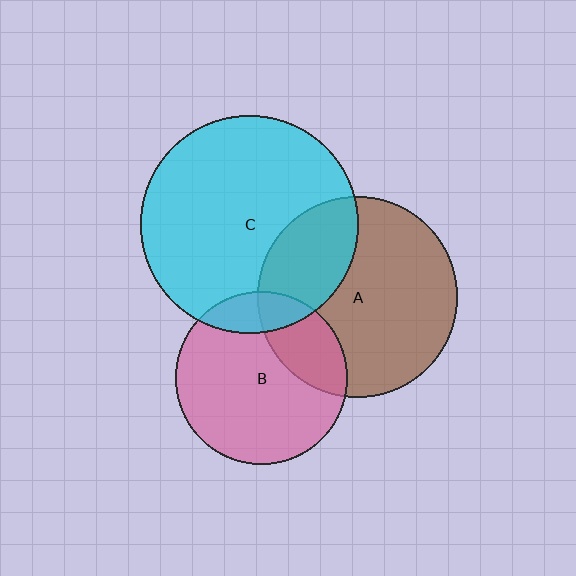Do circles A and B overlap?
Yes.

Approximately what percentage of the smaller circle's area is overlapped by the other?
Approximately 25%.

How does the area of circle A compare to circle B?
Approximately 1.4 times.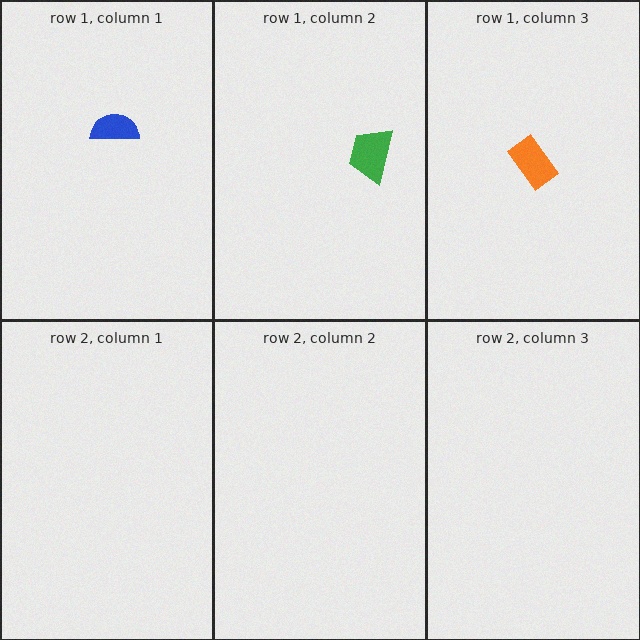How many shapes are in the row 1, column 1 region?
1.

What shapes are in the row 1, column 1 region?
The blue semicircle.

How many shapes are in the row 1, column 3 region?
1.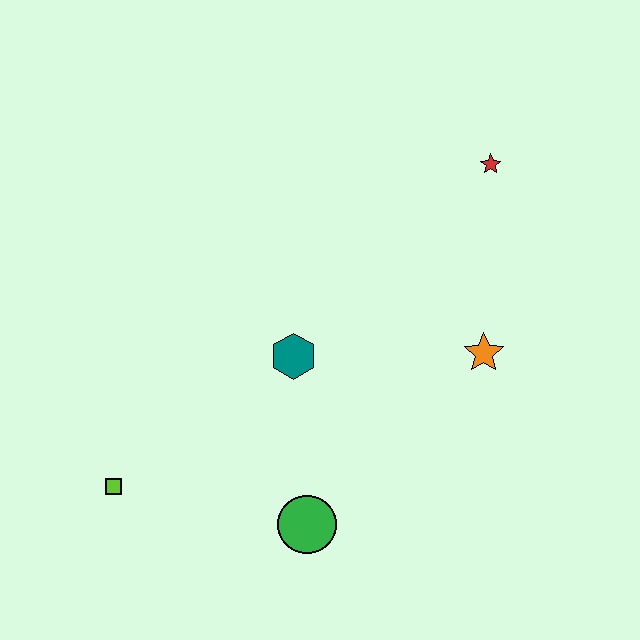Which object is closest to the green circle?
The teal hexagon is closest to the green circle.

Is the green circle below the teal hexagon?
Yes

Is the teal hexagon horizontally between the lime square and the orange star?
Yes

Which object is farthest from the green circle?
The red star is farthest from the green circle.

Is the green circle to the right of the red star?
No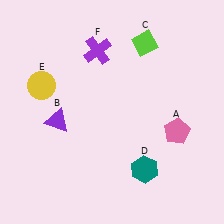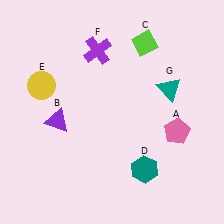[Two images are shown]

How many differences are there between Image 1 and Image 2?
There is 1 difference between the two images.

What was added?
A teal triangle (G) was added in Image 2.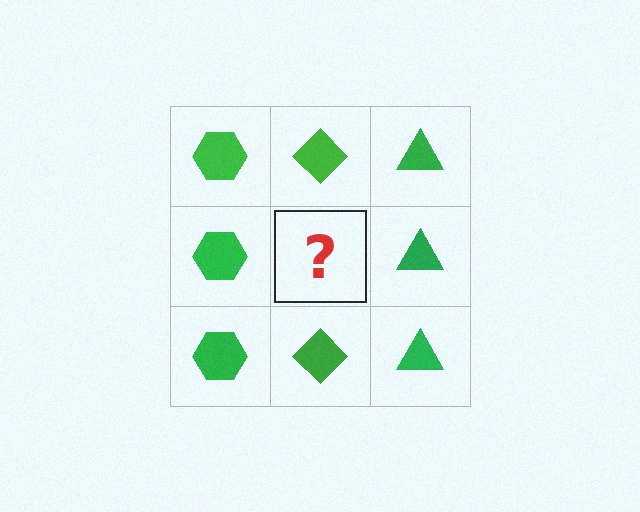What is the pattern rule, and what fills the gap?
The rule is that each column has a consistent shape. The gap should be filled with a green diamond.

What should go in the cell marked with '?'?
The missing cell should contain a green diamond.